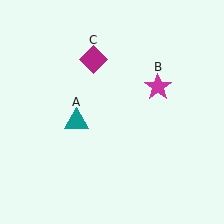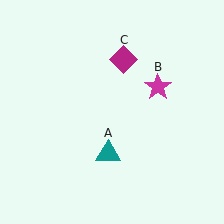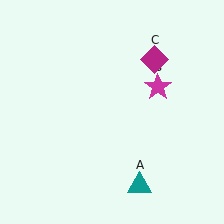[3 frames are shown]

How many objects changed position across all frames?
2 objects changed position: teal triangle (object A), magenta diamond (object C).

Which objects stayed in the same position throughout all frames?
Magenta star (object B) remained stationary.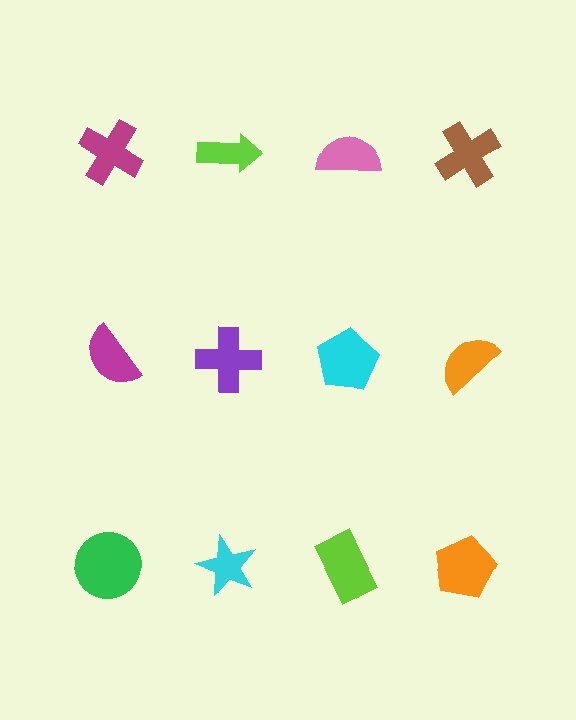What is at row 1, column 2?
A lime arrow.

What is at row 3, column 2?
A cyan star.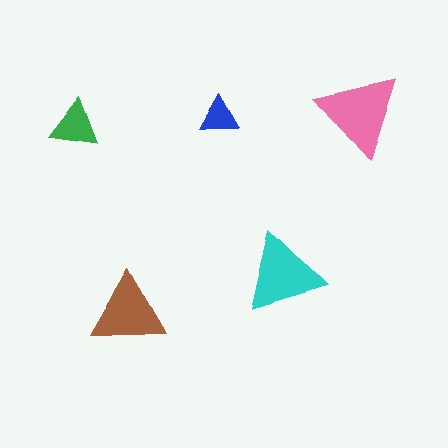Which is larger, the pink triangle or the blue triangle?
The pink one.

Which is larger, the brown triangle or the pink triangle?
The pink one.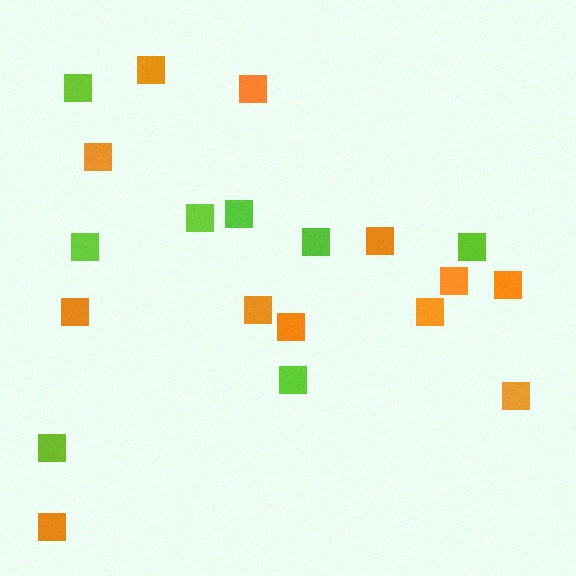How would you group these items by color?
There are 2 groups: one group of orange squares (12) and one group of lime squares (8).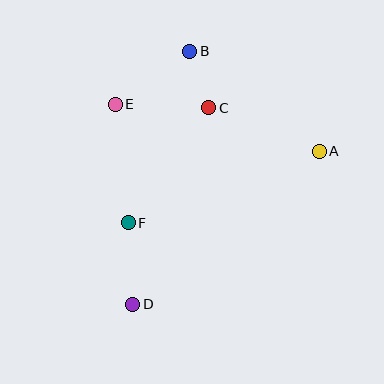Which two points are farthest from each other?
Points B and D are farthest from each other.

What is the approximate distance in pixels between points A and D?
The distance between A and D is approximately 241 pixels.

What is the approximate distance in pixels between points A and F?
The distance between A and F is approximately 204 pixels.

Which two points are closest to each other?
Points B and C are closest to each other.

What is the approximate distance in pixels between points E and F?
The distance between E and F is approximately 120 pixels.